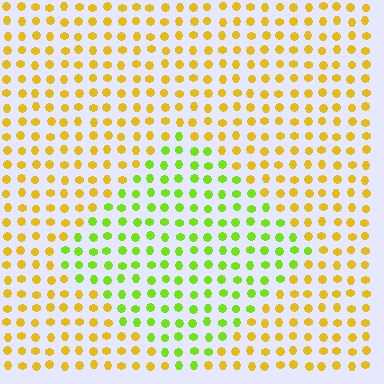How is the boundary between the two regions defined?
The boundary is defined purely by a slight shift in hue (about 46 degrees). Spacing, size, and orientation are identical on both sides.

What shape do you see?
I see a diamond.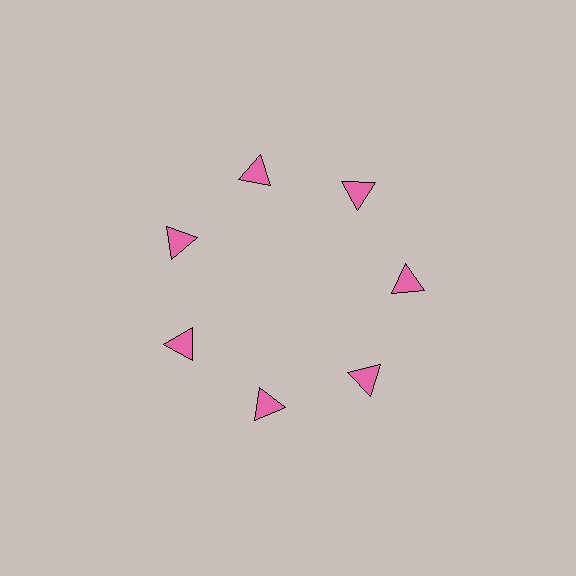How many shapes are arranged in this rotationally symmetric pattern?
There are 7 shapes, arranged in 7 groups of 1.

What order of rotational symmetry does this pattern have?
This pattern has 7-fold rotational symmetry.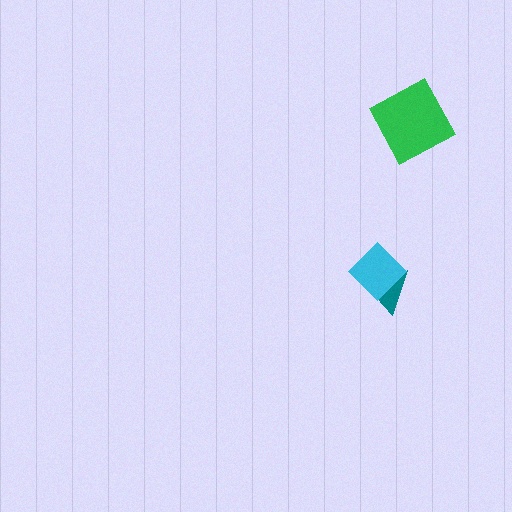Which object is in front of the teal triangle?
The cyan diamond is in front of the teal triangle.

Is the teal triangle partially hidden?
Yes, it is partially covered by another shape.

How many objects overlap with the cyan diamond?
1 object overlaps with the cyan diamond.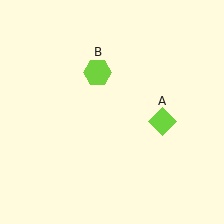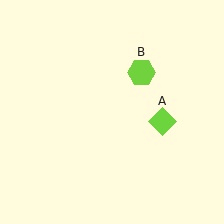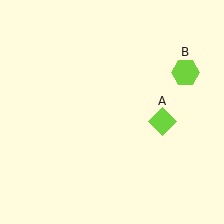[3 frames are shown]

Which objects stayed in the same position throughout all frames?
Lime diamond (object A) remained stationary.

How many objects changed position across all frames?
1 object changed position: lime hexagon (object B).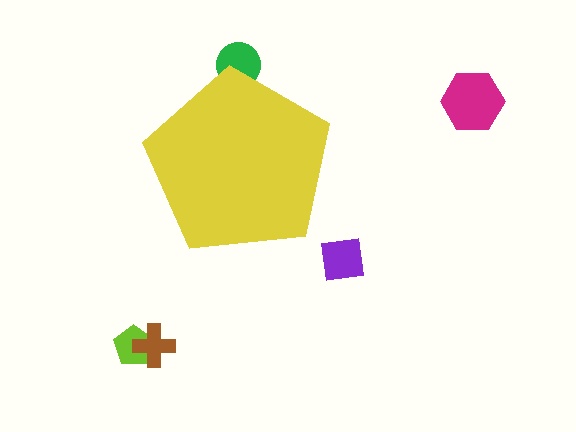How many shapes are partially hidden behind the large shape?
1 shape is partially hidden.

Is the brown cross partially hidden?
No, the brown cross is fully visible.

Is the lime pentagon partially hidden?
No, the lime pentagon is fully visible.